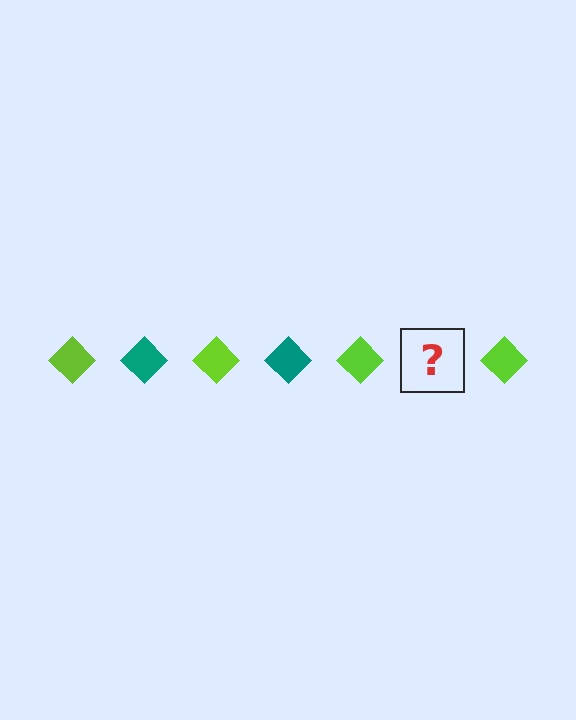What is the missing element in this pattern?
The missing element is a teal diamond.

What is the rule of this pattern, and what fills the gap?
The rule is that the pattern cycles through lime, teal diamonds. The gap should be filled with a teal diamond.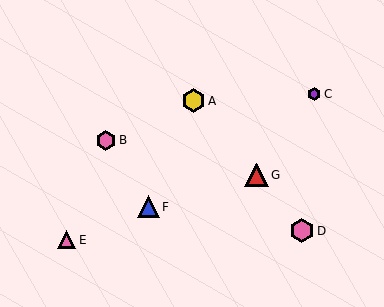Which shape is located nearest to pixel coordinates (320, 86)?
The purple hexagon (labeled C) at (314, 94) is nearest to that location.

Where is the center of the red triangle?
The center of the red triangle is at (256, 175).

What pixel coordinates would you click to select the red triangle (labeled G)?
Click at (256, 175) to select the red triangle G.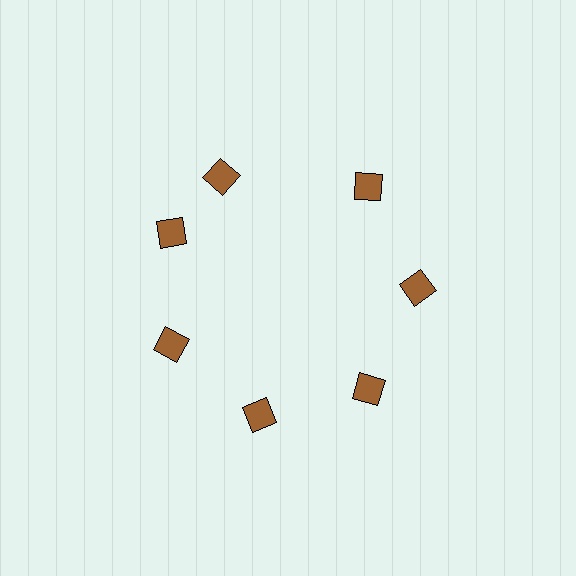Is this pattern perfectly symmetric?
No. The 7 brown diamonds are arranged in a ring, but one element near the 12 o'clock position is rotated out of alignment along the ring, breaking the 7-fold rotational symmetry.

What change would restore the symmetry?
The symmetry would be restored by rotating it back into even spacing with its neighbors so that all 7 diamonds sit at equal angles and equal distance from the center.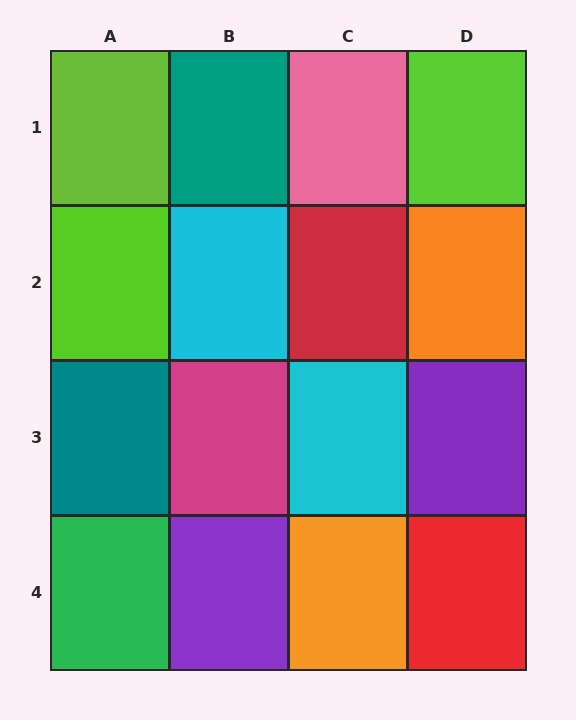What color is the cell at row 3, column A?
Teal.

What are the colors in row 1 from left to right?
Lime, teal, pink, lime.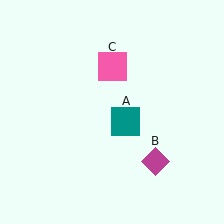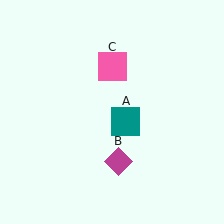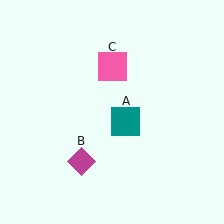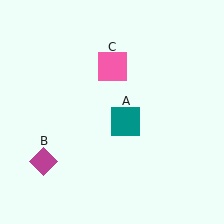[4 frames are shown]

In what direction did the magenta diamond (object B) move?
The magenta diamond (object B) moved left.